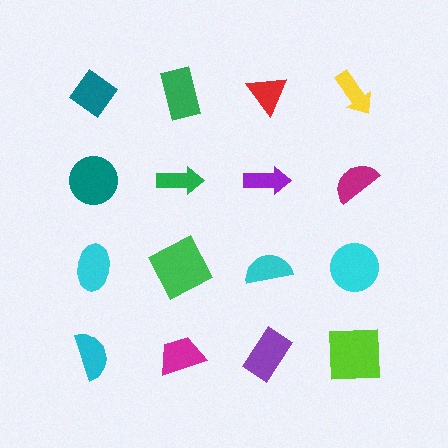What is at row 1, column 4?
A yellow arrow.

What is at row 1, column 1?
A teal diamond.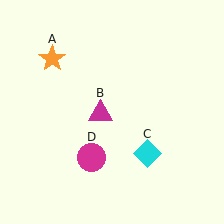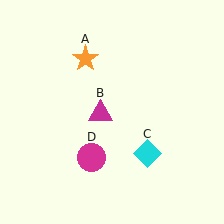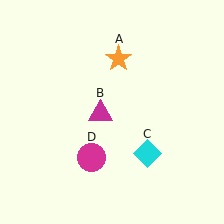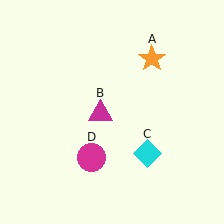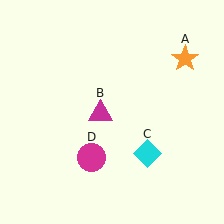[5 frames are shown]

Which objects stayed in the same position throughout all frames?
Magenta triangle (object B) and cyan diamond (object C) and magenta circle (object D) remained stationary.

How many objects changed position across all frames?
1 object changed position: orange star (object A).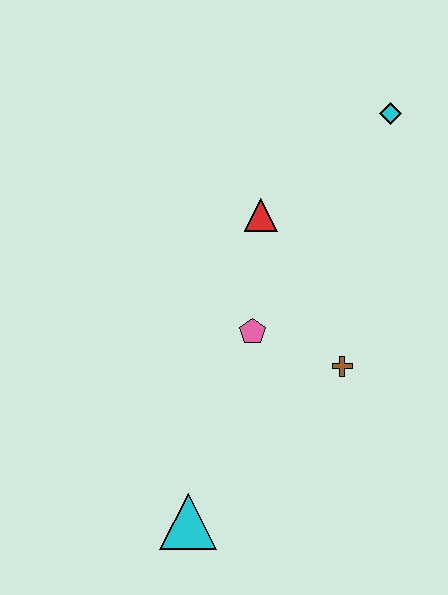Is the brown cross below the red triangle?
Yes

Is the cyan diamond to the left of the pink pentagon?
No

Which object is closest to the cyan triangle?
The pink pentagon is closest to the cyan triangle.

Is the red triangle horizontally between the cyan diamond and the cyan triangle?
Yes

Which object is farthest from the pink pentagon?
The cyan diamond is farthest from the pink pentagon.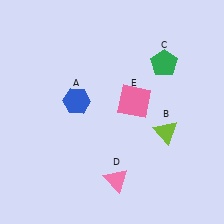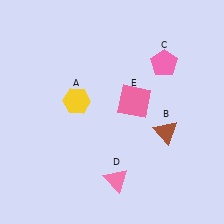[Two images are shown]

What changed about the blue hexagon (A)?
In Image 1, A is blue. In Image 2, it changed to yellow.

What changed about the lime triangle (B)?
In Image 1, B is lime. In Image 2, it changed to brown.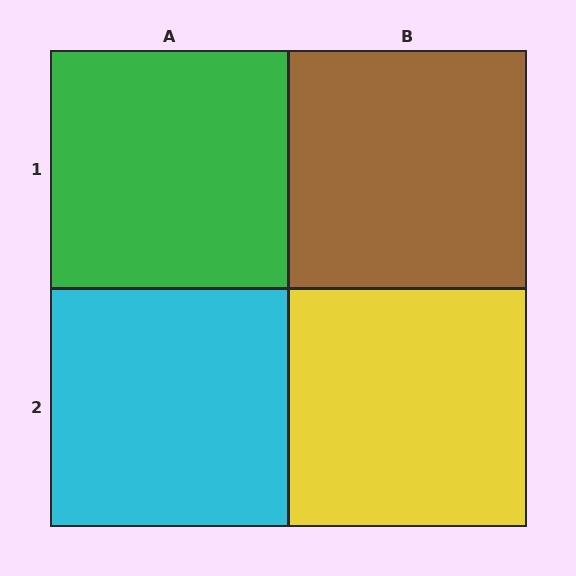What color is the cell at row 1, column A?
Green.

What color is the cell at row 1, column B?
Brown.